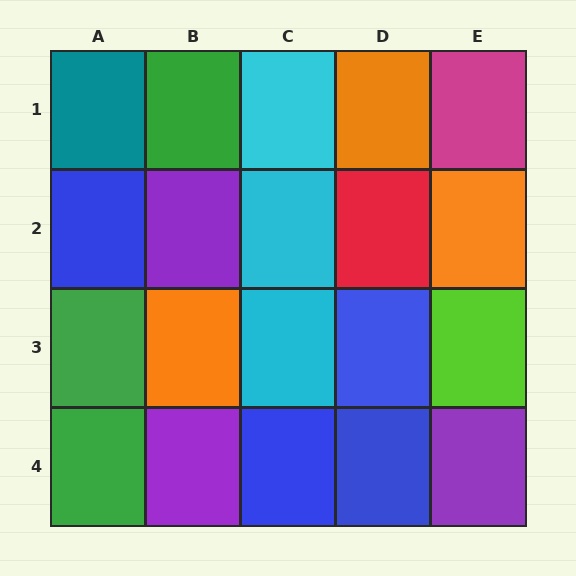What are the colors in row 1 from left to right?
Teal, green, cyan, orange, magenta.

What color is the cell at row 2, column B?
Purple.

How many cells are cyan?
3 cells are cyan.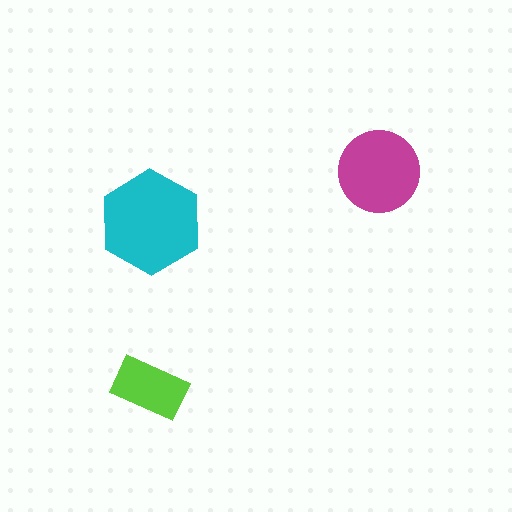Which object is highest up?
The magenta circle is topmost.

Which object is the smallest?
The lime rectangle.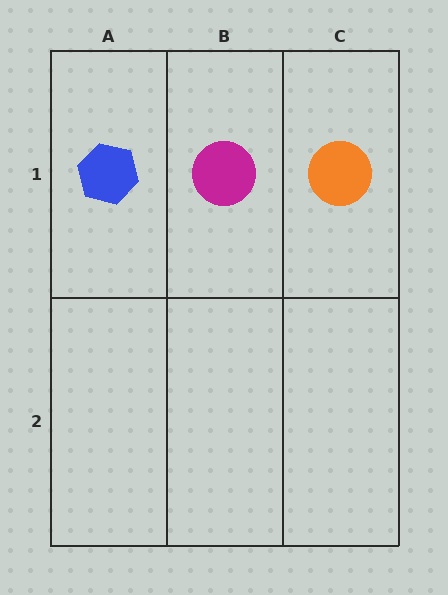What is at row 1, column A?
A blue hexagon.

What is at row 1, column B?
A magenta circle.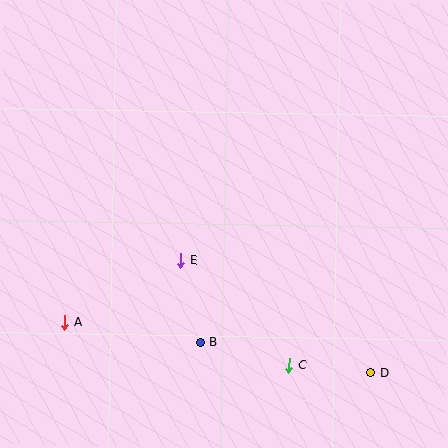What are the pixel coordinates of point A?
Point A is at (65, 323).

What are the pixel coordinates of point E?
Point E is at (181, 261).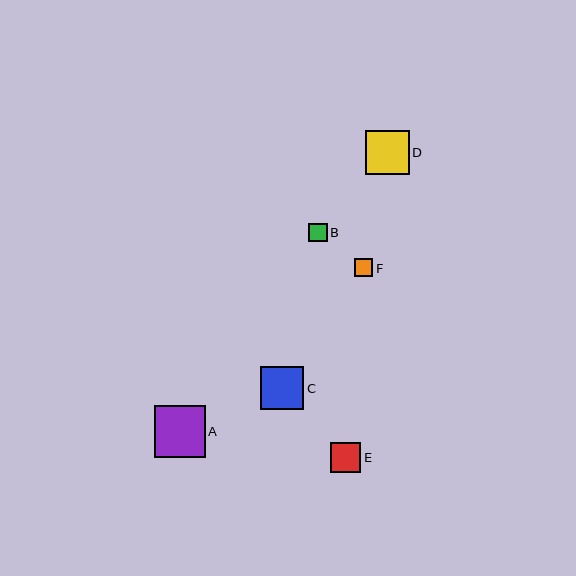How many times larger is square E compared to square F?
Square E is approximately 1.6 times the size of square F.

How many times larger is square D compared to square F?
Square D is approximately 2.4 times the size of square F.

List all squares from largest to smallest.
From largest to smallest: A, D, C, E, B, F.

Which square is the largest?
Square A is the largest with a size of approximately 51 pixels.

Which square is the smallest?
Square F is the smallest with a size of approximately 18 pixels.